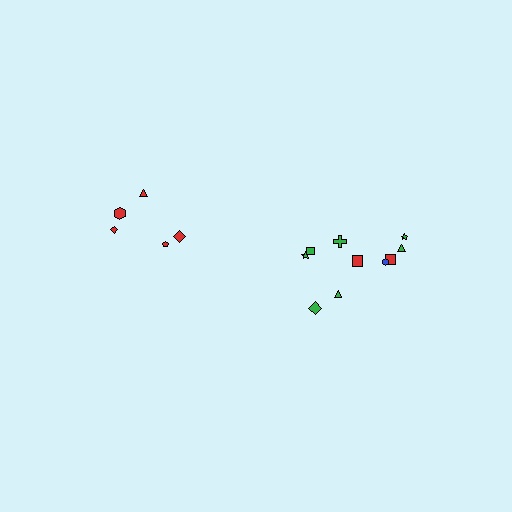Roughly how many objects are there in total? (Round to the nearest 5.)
Roughly 15 objects in total.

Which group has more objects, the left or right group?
The right group.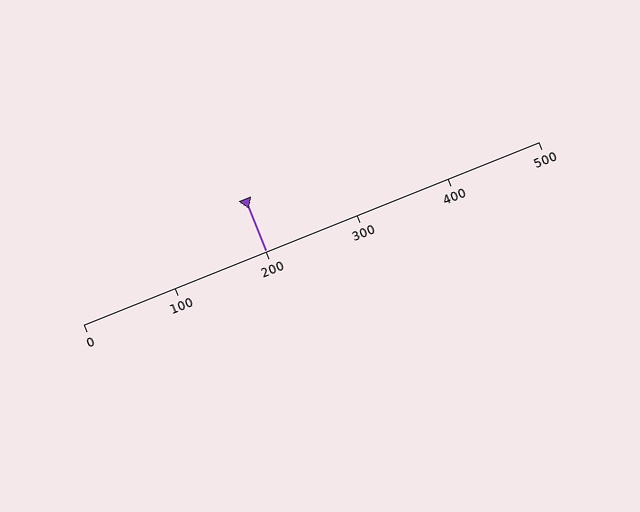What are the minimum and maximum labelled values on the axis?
The axis runs from 0 to 500.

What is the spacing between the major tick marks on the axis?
The major ticks are spaced 100 apart.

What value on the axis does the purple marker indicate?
The marker indicates approximately 200.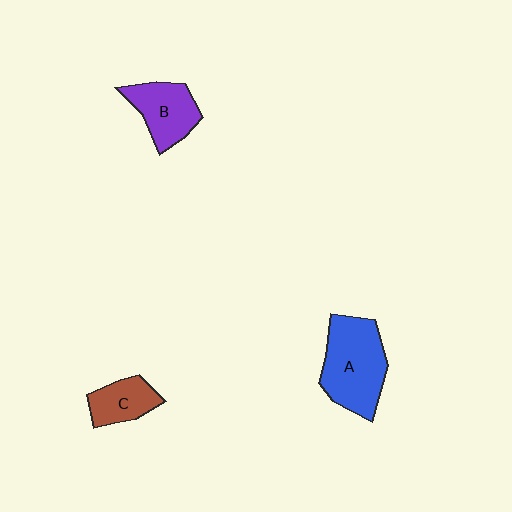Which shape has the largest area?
Shape A (blue).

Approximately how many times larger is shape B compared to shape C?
Approximately 1.4 times.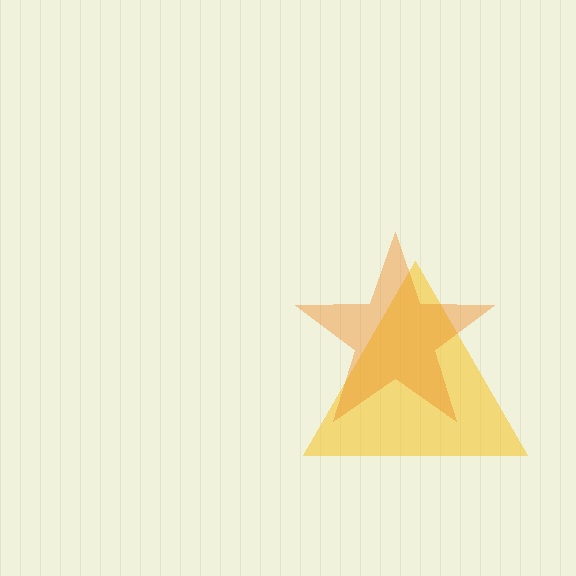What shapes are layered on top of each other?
The layered shapes are: a yellow triangle, an orange star.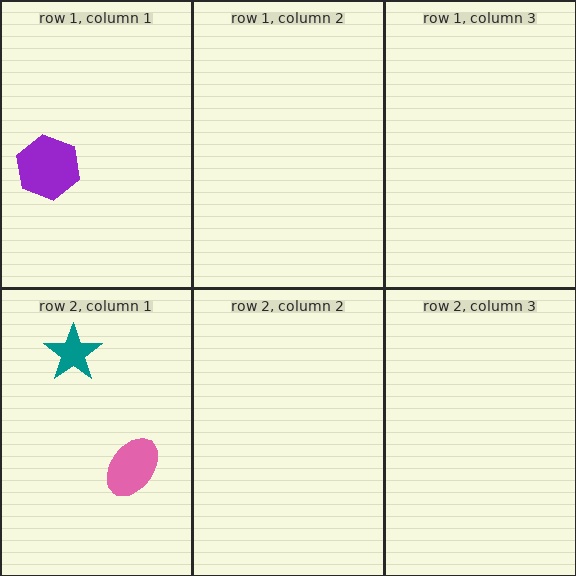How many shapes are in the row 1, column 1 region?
1.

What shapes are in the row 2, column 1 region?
The pink ellipse, the teal star.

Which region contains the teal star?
The row 2, column 1 region.